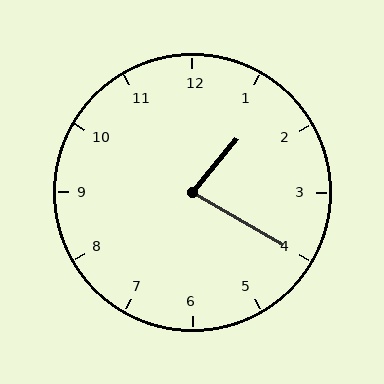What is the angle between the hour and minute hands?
Approximately 80 degrees.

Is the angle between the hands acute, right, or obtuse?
It is acute.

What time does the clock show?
1:20.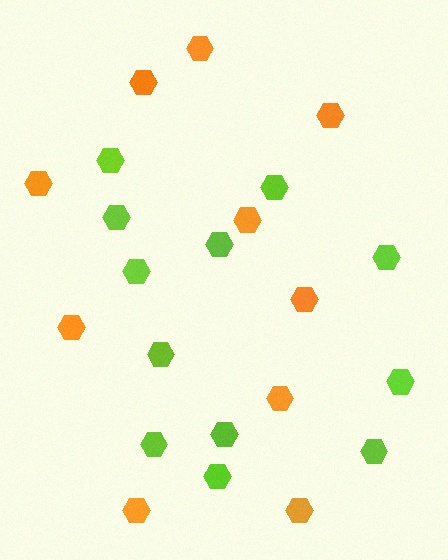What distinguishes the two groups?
There are 2 groups: one group of lime hexagons (12) and one group of orange hexagons (10).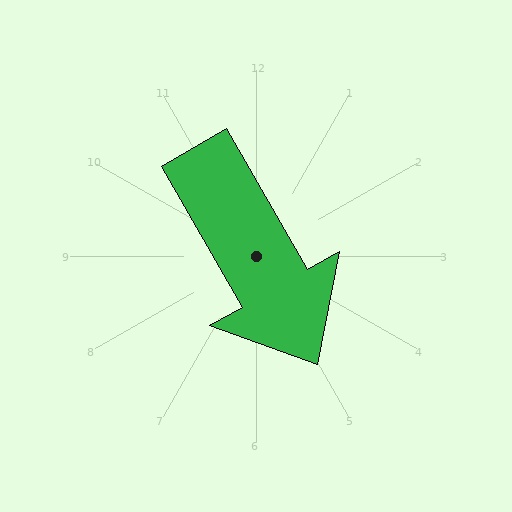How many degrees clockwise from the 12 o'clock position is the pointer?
Approximately 150 degrees.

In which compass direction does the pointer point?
Southeast.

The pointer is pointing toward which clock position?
Roughly 5 o'clock.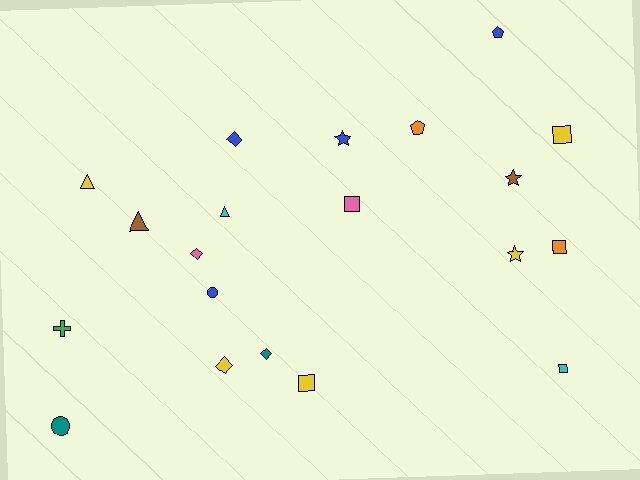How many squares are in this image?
There are 5 squares.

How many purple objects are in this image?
There are no purple objects.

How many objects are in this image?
There are 20 objects.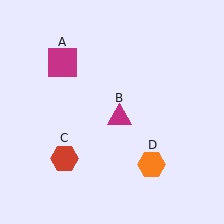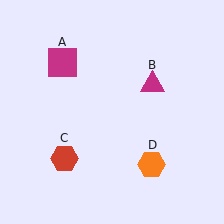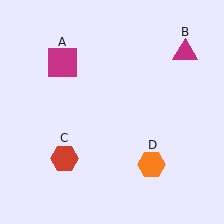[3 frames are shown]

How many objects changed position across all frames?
1 object changed position: magenta triangle (object B).